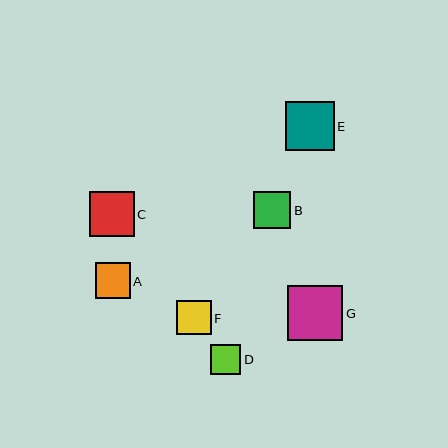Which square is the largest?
Square G is the largest with a size of approximately 55 pixels.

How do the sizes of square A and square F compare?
Square A and square F are approximately the same size.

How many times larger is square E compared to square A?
Square E is approximately 1.4 times the size of square A.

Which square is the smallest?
Square D is the smallest with a size of approximately 31 pixels.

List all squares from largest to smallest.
From largest to smallest: G, E, C, B, A, F, D.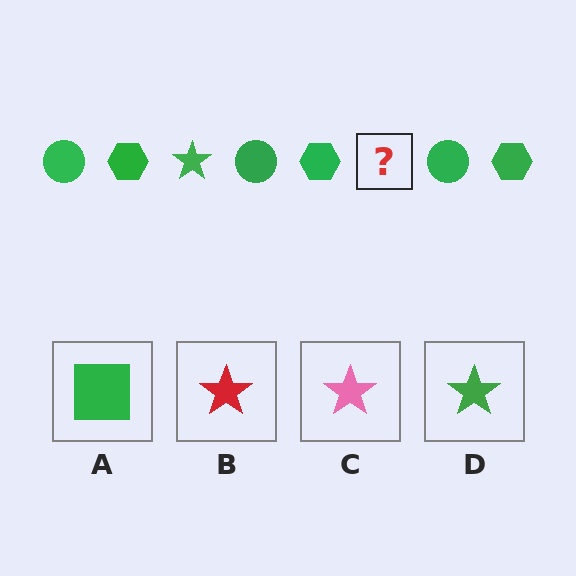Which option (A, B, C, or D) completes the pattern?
D.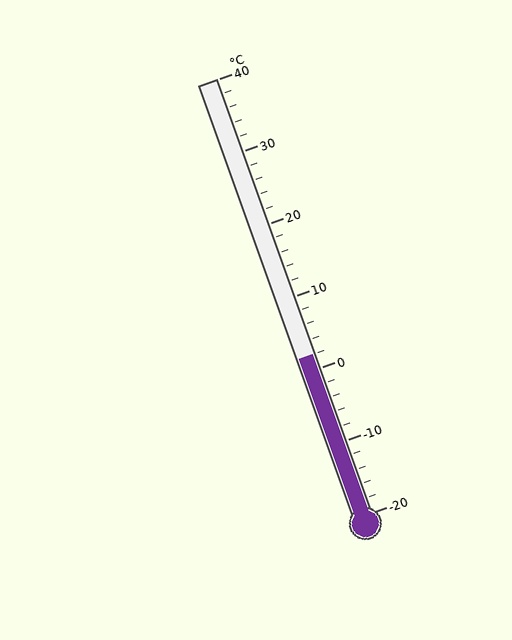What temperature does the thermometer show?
The thermometer shows approximately 2°C.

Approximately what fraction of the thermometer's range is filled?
The thermometer is filled to approximately 35% of its range.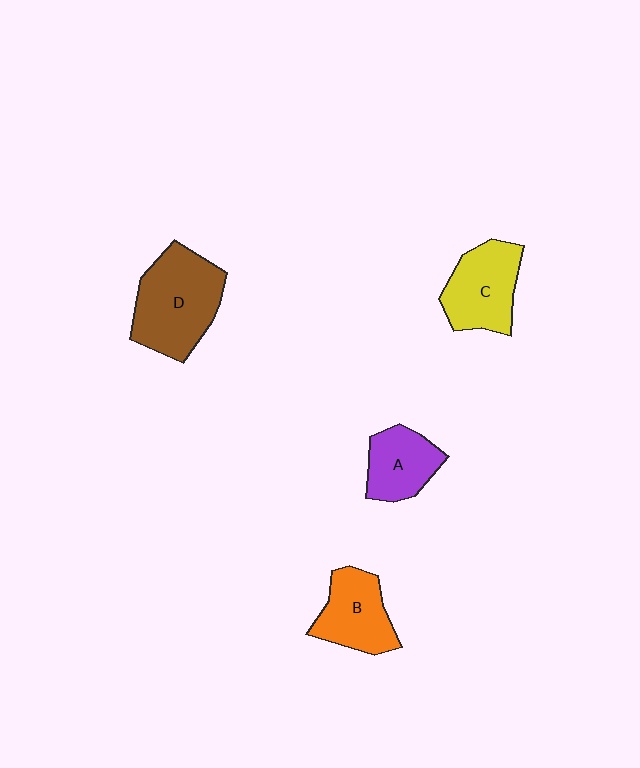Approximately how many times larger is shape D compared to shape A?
Approximately 1.7 times.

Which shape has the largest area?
Shape D (brown).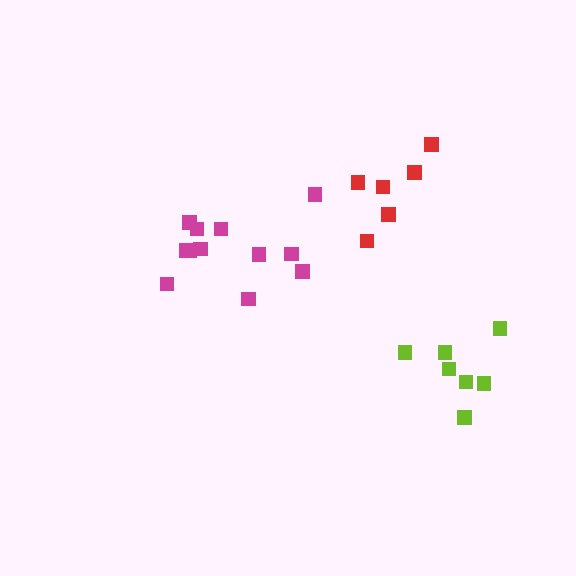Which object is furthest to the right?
The lime cluster is rightmost.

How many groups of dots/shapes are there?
There are 3 groups.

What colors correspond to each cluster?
The clusters are colored: red, magenta, lime.